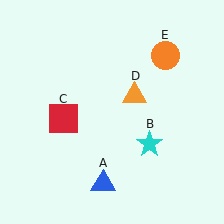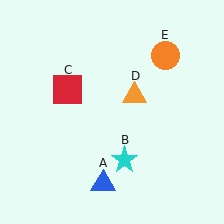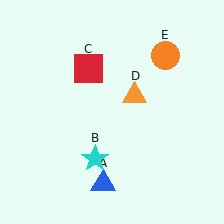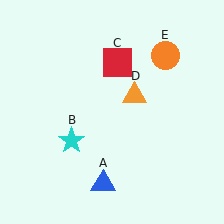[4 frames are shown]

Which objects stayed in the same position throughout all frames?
Blue triangle (object A) and orange triangle (object D) and orange circle (object E) remained stationary.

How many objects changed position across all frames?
2 objects changed position: cyan star (object B), red square (object C).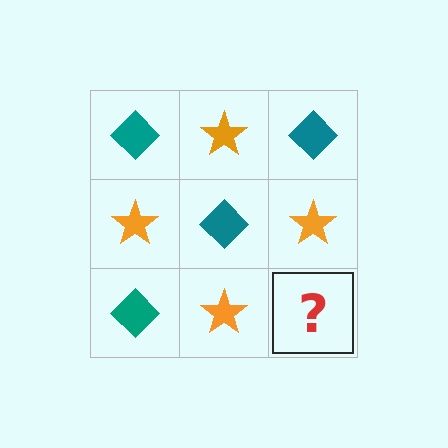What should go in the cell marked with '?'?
The missing cell should contain a teal diamond.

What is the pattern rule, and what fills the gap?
The rule is that it alternates teal diamond and orange star in a checkerboard pattern. The gap should be filled with a teal diamond.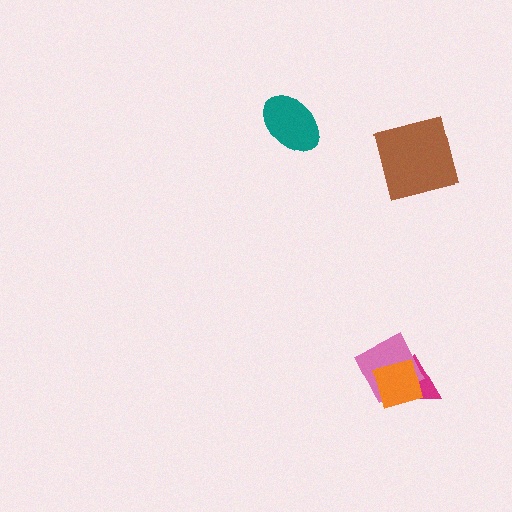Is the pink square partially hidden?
Yes, it is partially covered by another shape.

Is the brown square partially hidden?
No, no other shape covers it.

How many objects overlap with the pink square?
2 objects overlap with the pink square.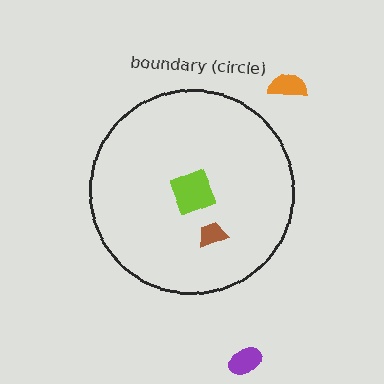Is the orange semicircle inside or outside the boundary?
Outside.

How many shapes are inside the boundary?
2 inside, 2 outside.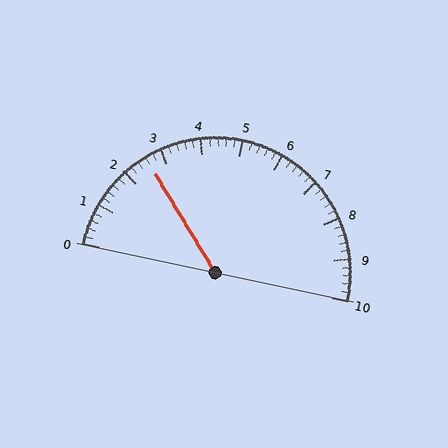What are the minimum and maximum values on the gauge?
The gauge ranges from 0 to 10.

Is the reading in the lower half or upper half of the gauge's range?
The reading is in the lower half of the range (0 to 10).